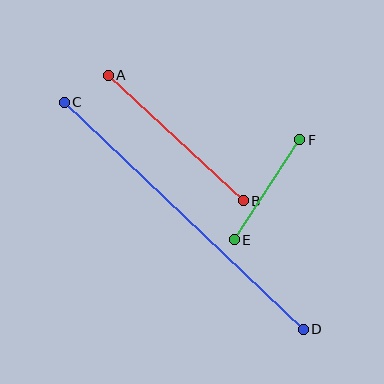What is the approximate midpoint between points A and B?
The midpoint is at approximately (176, 138) pixels.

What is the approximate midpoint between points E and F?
The midpoint is at approximately (267, 190) pixels.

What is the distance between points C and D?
The distance is approximately 330 pixels.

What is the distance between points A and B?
The distance is approximately 184 pixels.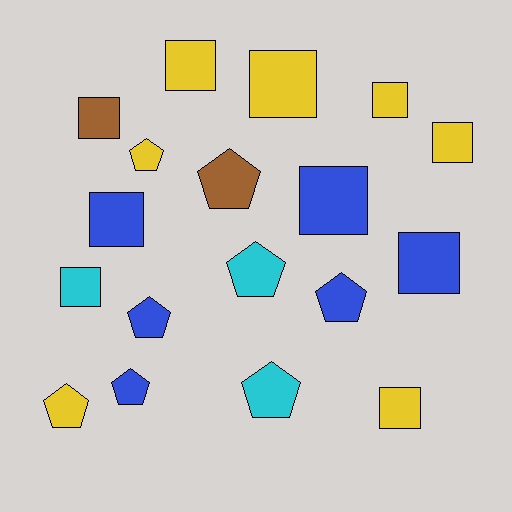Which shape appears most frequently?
Square, with 10 objects.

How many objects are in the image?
There are 18 objects.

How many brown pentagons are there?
There is 1 brown pentagon.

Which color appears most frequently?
Yellow, with 7 objects.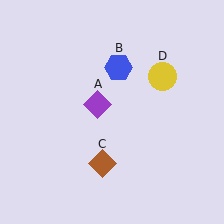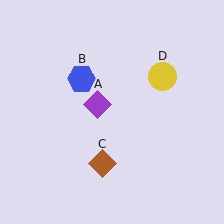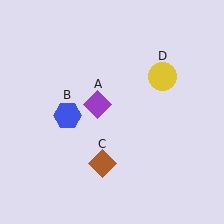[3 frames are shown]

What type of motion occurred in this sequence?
The blue hexagon (object B) rotated counterclockwise around the center of the scene.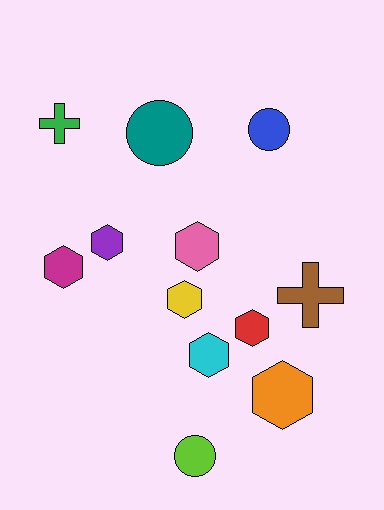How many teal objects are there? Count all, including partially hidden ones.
There is 1 teal object.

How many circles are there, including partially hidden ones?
There are 3 circles.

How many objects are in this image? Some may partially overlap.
There are 12 objects.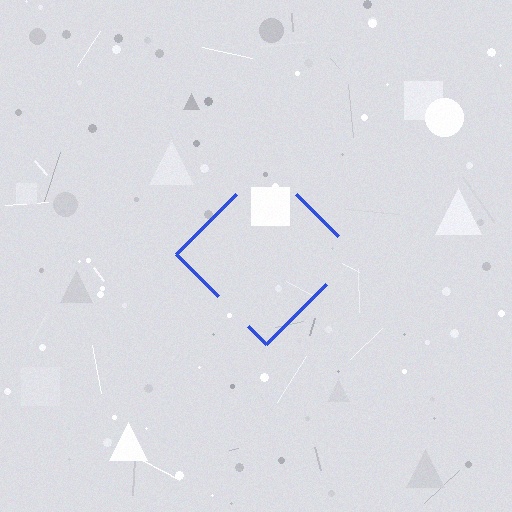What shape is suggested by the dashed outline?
The dashed outline suggests a diamond.